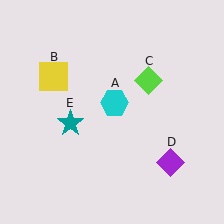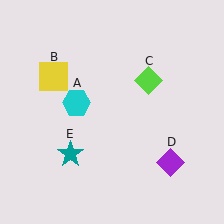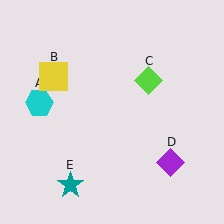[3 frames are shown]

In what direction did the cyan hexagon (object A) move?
The cyan hexagon (object A) moved left.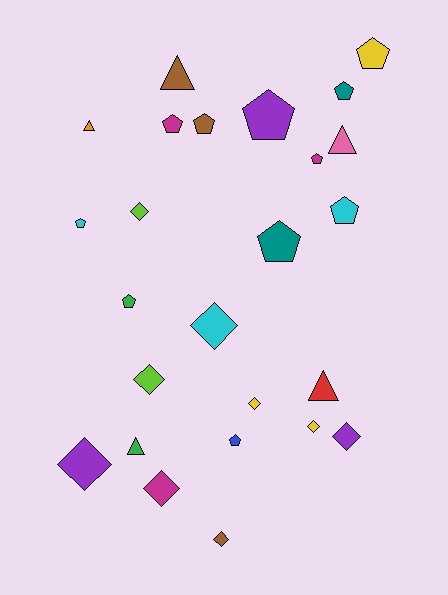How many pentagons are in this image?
There are 11 pentagons.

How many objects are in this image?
There are 25 objects.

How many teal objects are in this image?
There are 2 teal objects.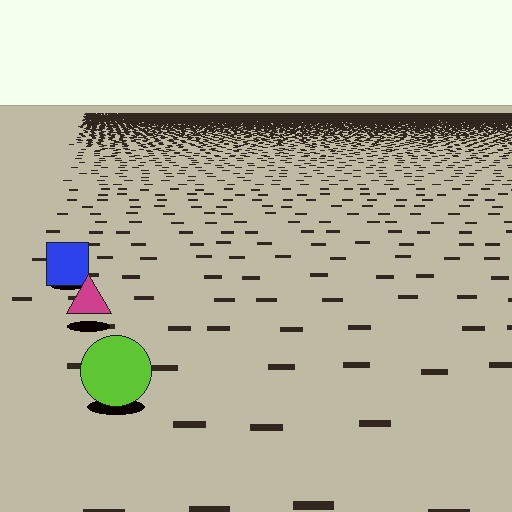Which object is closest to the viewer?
The lime circle is closest. The texture marks near it are larger and more spread out.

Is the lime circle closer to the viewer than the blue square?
Yes. The lime circle is closer — you can tell from the texture gradient: the ground texture is coarser near it.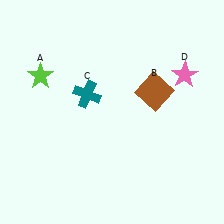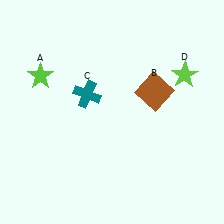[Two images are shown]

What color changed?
The star (D) changed from pink in Image 1 to lime in Image 2.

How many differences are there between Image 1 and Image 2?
There is 1 difference between the two images.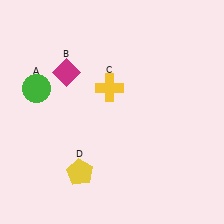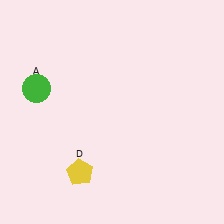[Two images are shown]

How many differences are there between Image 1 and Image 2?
There are 2 differences between the two images.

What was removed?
The yellow cross (C), the magenta diamond (B) were removed in Image 2.